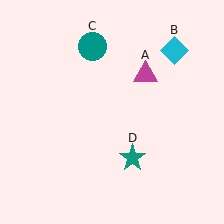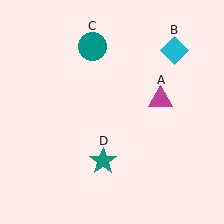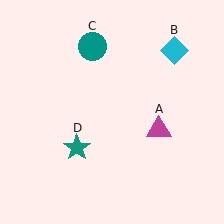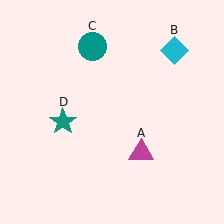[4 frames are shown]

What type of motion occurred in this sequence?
The magenta triangle (object A), teal star (object D) rotated clockwise around the center of the scene.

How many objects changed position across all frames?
2 objects changed position: magenta triangle (object A), teal star (object D).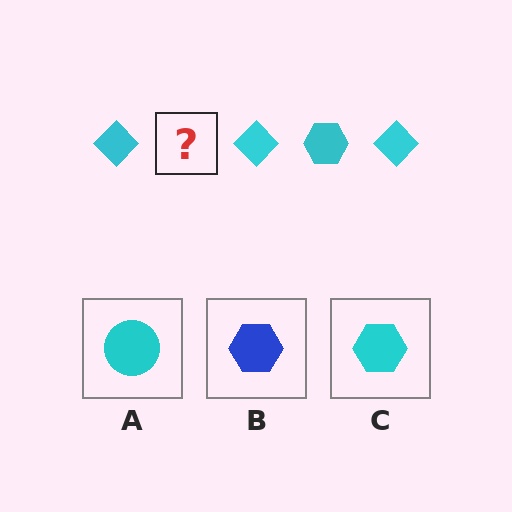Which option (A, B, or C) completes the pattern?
C.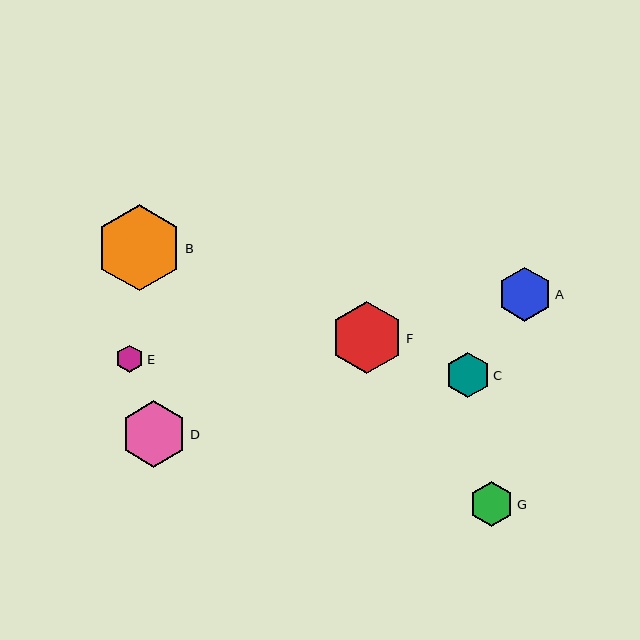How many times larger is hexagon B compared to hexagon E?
Hexagon B is approximately 3.2 times the size of hexagon E.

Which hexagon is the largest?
Hexagon B is the largest with a size of approximately 86 pixels.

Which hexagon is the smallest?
Hexagon E is the smallest with a size of approximately 27 pixels.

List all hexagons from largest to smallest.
From largest to smallest: B, F, D, A, C, G, E.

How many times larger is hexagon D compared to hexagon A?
Hexagon D is approximately 1.2 times the size of hexagon A.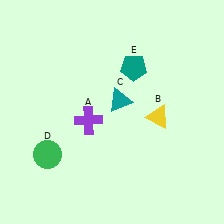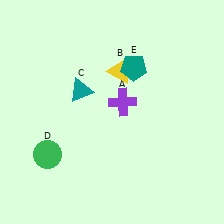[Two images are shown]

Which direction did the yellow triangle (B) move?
The yellow triangle (B) moved up.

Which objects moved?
The objects that moved are: the purple cross (A), the yellow triangle (B), the teal triangle (C).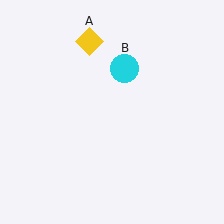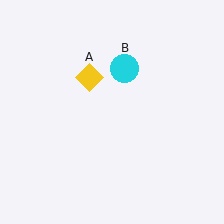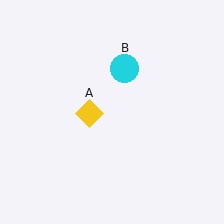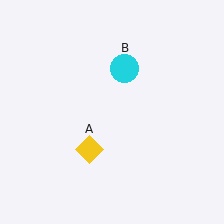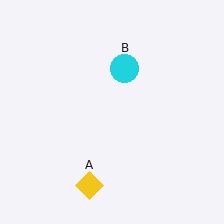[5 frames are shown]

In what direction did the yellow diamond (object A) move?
The yellow diamond (object A) moved down.